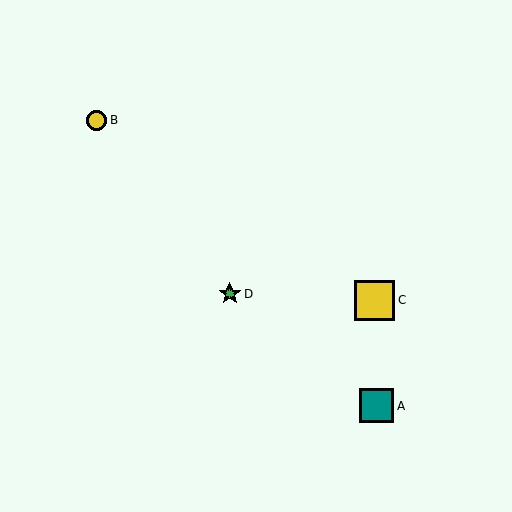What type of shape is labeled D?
Shape D is a green star.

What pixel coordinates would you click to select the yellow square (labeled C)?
Click at (375, 300) to select the yellow square C.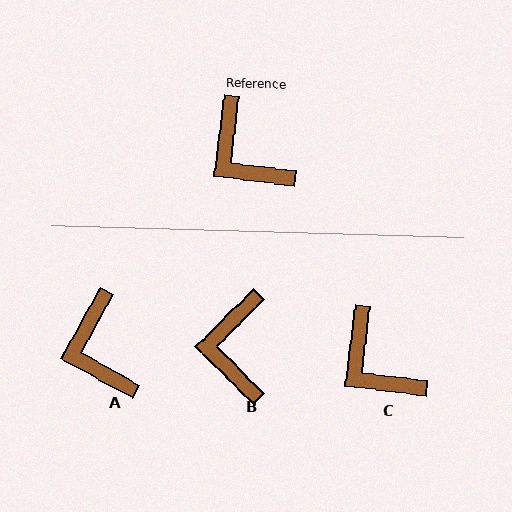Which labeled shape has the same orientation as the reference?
C.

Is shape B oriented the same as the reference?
No, it is off by about 38 degrees.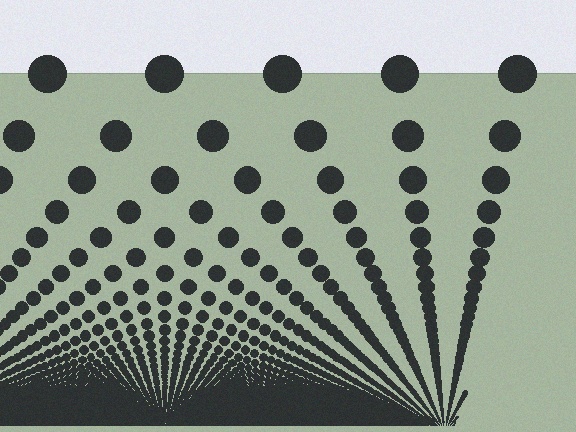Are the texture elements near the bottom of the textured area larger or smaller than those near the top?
Smaller. The gradient is inverted — elements near the bottom are smaller and denser.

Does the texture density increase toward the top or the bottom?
Density increases toward the bottom.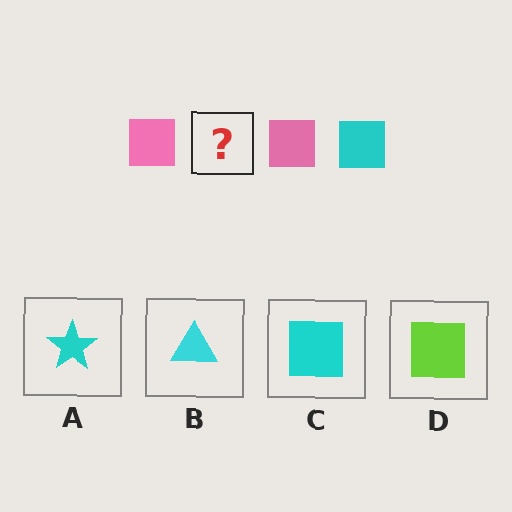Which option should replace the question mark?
Option C.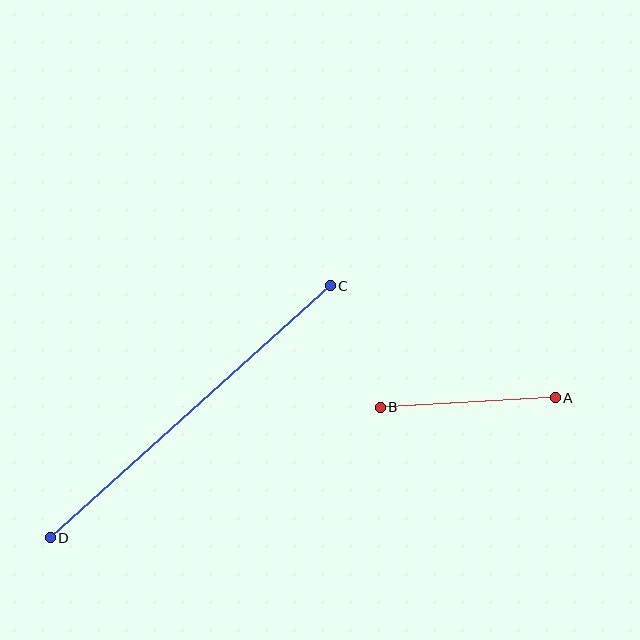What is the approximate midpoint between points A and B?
The midpoint is at approximately (468, 402) pixels.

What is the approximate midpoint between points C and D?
The midpoint is at approximately (190, 412) pixels.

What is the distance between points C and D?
The distance is approximately 377 pixels.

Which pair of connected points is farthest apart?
Points C and D are farthest apart.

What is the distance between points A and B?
The distance is approximately 175 pixels.